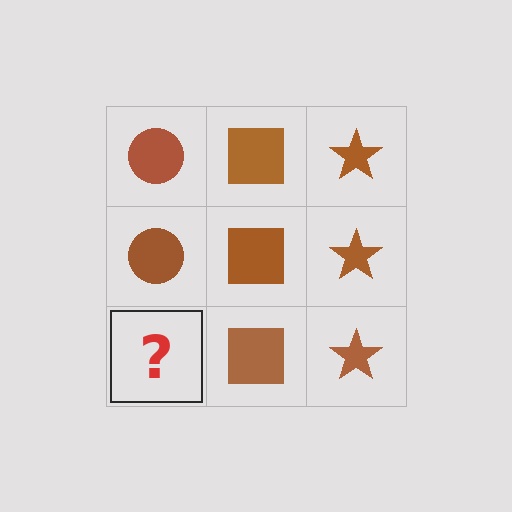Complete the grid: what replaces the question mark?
The question mark should be replaced with a brown circle.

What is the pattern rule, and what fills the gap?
The rule is that each column has a consistent shape. The gap should be filled with a brown circle.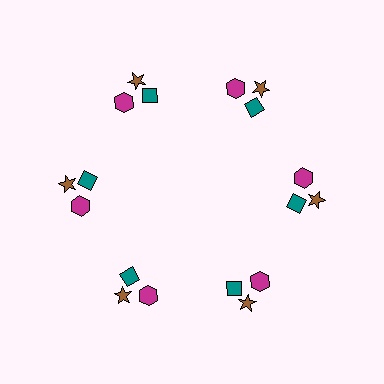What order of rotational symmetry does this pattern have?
This pattern has 6-fold rotational symmetry.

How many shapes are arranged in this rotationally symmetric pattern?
There are 18 shapes, arranged in 6 groups of 3.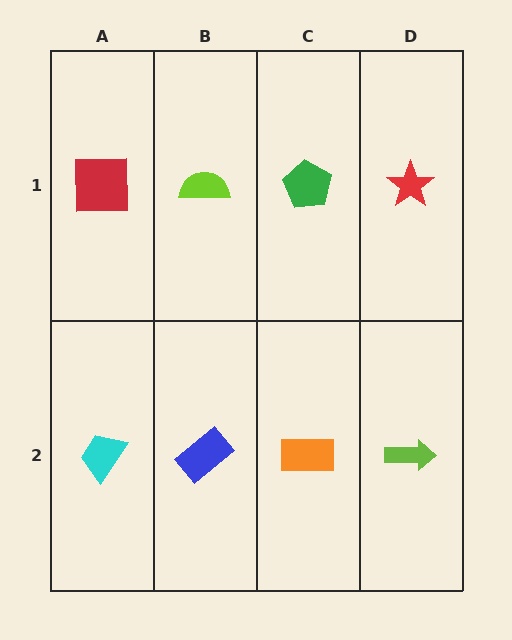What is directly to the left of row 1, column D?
A green pentagon.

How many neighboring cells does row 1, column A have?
2.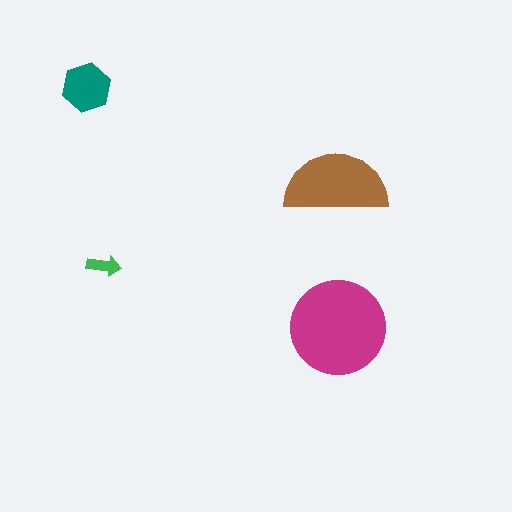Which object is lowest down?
The magenta circle is bottommost.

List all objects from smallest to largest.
The green arrow, the teal hexagon, the brown semicircle, the magenta circle.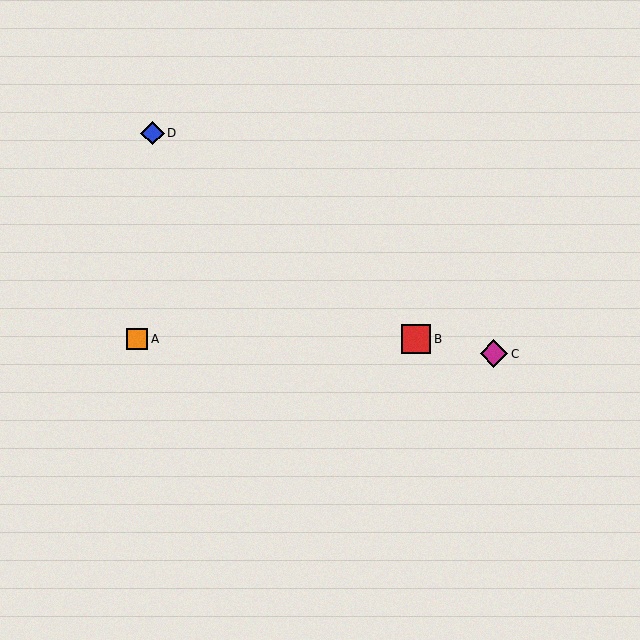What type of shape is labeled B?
Shape B is a red square.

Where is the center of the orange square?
The center of the orange square is at (137, 339).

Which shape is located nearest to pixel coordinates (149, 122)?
The blue diamond (labeled D) at (152, 133) is nearest to that location.